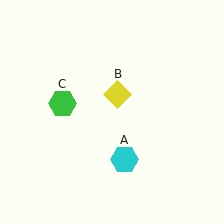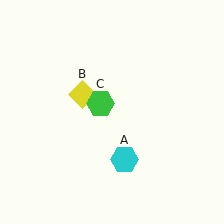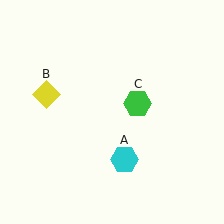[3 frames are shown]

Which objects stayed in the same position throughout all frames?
Cyan hexagon (object A) remained stationary.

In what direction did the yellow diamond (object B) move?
The yellow diamond (object B) moved left.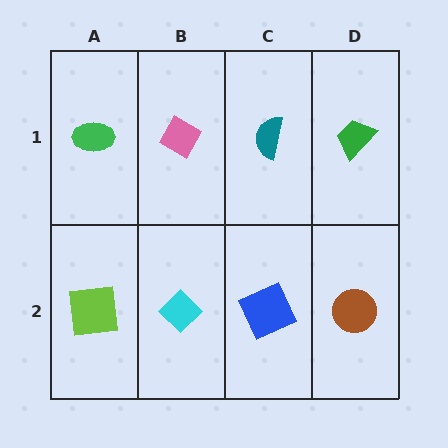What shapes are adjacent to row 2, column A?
A green ellipse (row 1, column A), a cyan diamond (row 2, column B).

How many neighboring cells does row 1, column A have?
2.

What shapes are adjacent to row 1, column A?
A lime square (row 2, column A), a pink diamond (row 1, column B).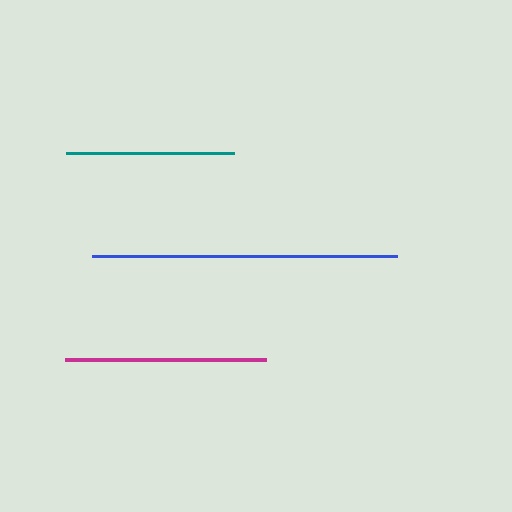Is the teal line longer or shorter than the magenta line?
The magenta line is longer than the teal line.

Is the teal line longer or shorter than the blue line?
The blue line is longer than the teal line.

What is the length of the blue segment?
The blue segment is approximately 305 pixels long.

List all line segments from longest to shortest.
From longest to shortest: blue, magenta, teal.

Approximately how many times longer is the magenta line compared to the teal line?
The magenta line is approximately 1.2 times the length of the teal line.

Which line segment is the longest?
The blue line is the longest at approximately 305 pixels.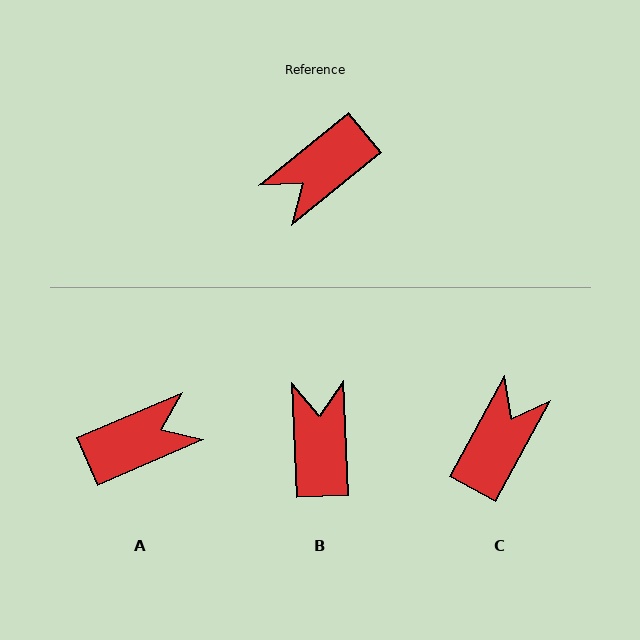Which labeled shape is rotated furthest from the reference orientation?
A, about 164 degrees away.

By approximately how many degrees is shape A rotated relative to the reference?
Approximately 164 degrees counter-clockwise.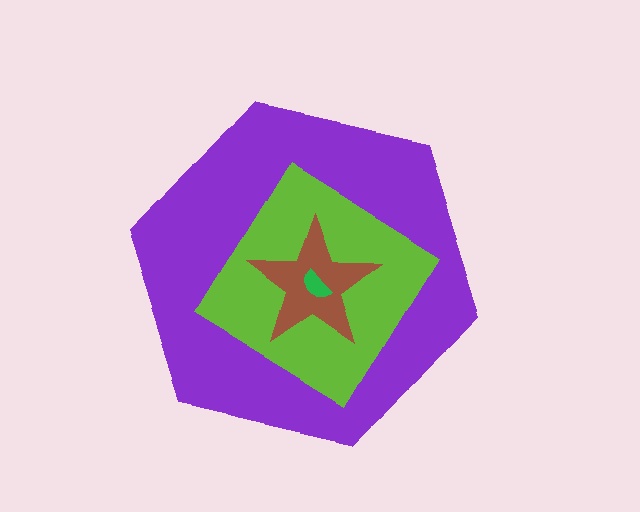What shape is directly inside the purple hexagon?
The lime diamond.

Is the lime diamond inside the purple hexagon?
Yes.